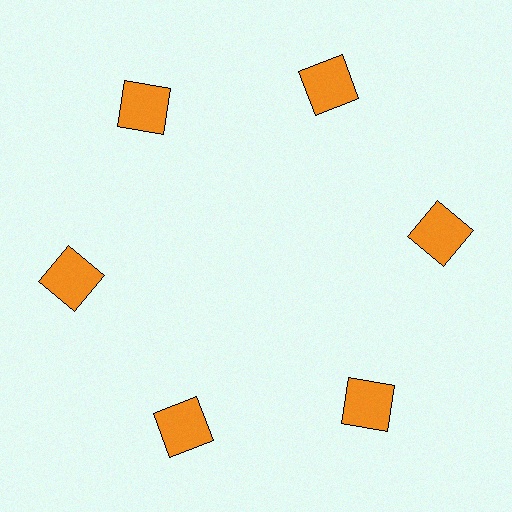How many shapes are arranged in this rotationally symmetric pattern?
There are 6 shapes, arranged in 6 groups of 1.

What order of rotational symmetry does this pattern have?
This pattern has 6-fold rotational symmetry.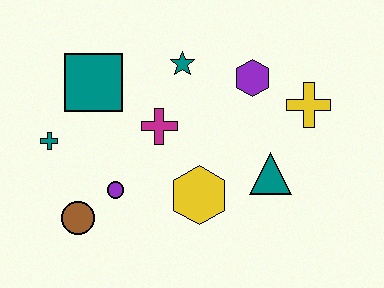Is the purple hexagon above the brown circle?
Yes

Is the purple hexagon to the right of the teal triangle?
No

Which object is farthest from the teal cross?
The yellow cross is farthest from the teal cross.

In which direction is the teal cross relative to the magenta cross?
The teal cross is to the left of the magenta cross.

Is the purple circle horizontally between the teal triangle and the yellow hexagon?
No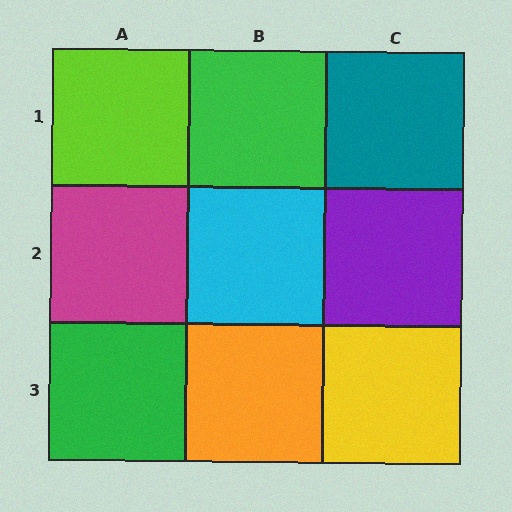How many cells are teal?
1 cell is teal.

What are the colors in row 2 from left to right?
Magenta, cyan, purple.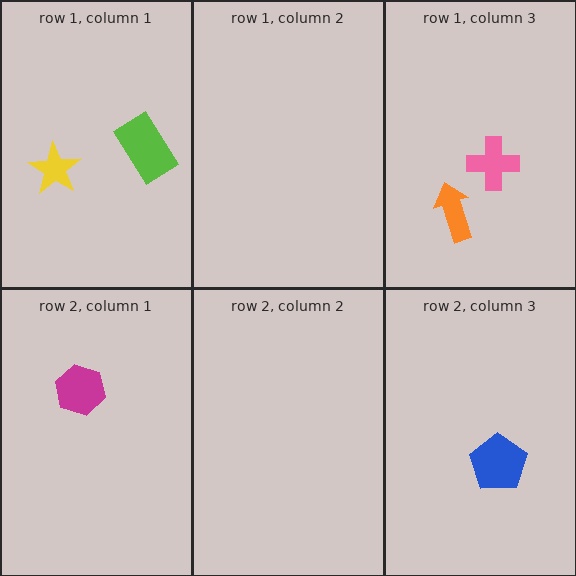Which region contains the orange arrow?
The row 1, column 3 region.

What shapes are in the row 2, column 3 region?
The blue pentagon.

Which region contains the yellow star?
The row 1, column 1 region.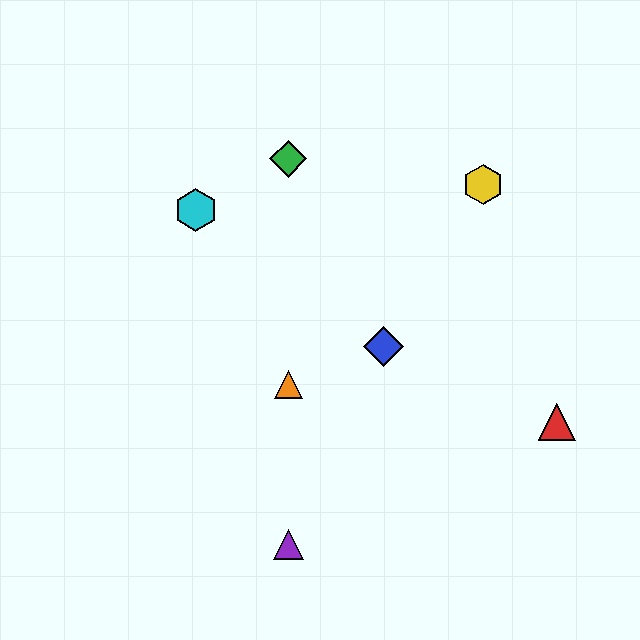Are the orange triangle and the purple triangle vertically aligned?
Yes, both are at x≈288.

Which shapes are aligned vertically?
The green diamond, the purple triangle, the orange triangle are aligned vertically.